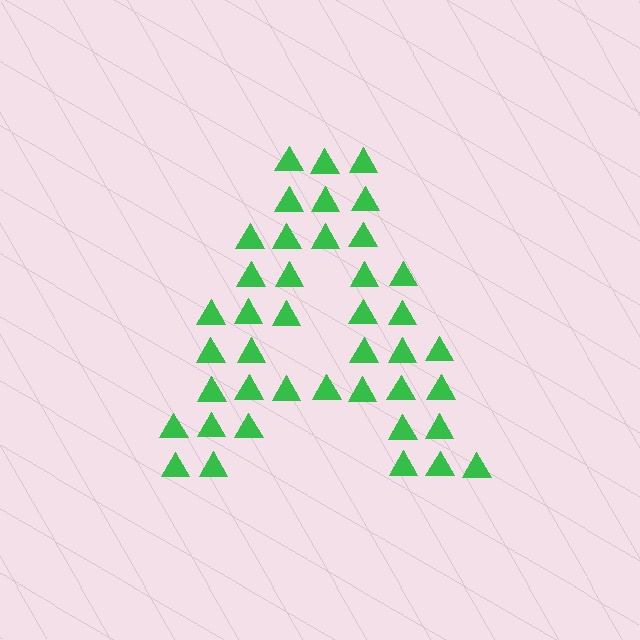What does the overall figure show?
The overall figure shows the letter A.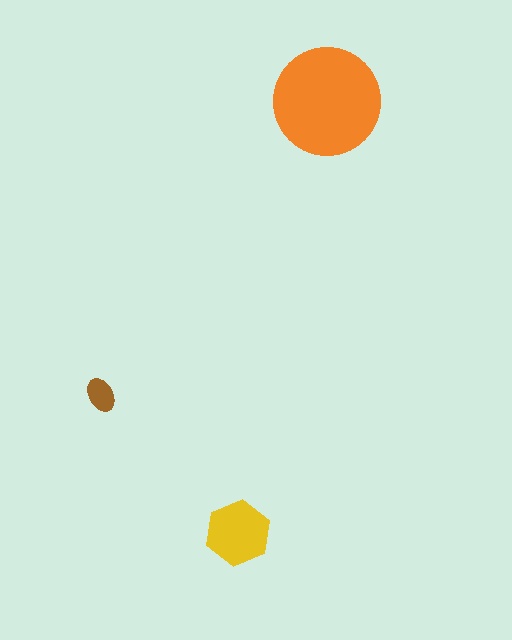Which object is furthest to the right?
The orange circle is rightmost.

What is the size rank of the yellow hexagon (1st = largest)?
2nd.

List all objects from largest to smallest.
The orange circle, the yellow hexagon, the brown ellipse.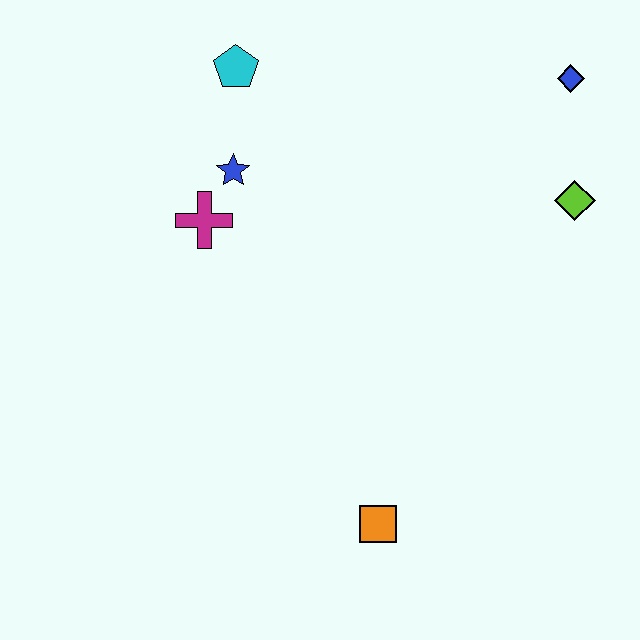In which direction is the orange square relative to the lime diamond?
The orange square is below the lime diamond.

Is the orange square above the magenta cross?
No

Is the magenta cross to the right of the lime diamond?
No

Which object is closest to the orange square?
The magenta cross is closest to the orange square.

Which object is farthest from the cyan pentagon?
The orange square is farthest from the cyan pentagon.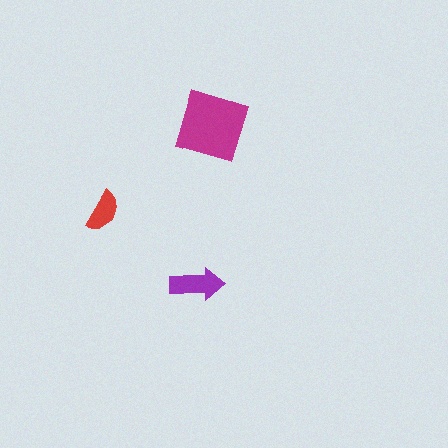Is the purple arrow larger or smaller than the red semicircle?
Larger.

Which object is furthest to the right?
The magenta diamond is rightmost.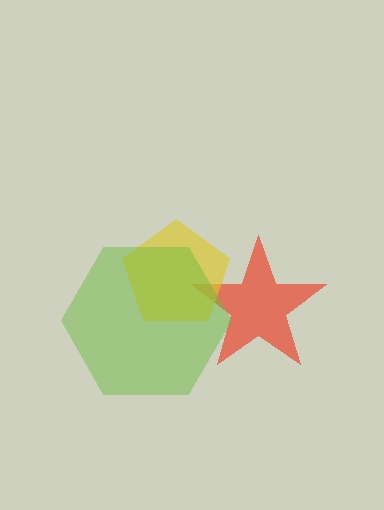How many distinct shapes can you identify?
There are 3 distinct shapes: a red star, a yellow pentagon, a lime hexagon.